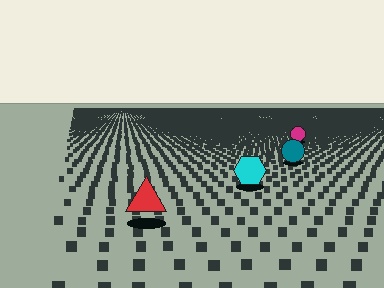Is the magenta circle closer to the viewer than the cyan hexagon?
No. The cyan hexagon is closer — you can tell from the texture gradient: the ground texture is coarser near it.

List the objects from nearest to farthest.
From nearest to farthest: the red triangle, the cyan hexagon, the teal circle, the magenta circle.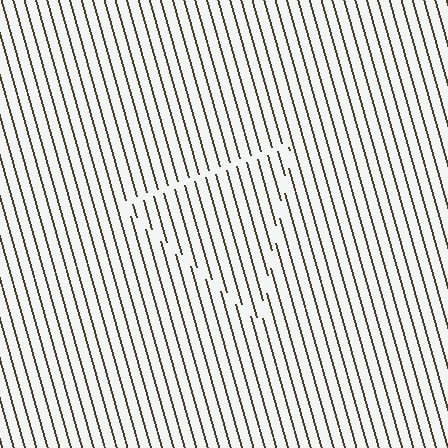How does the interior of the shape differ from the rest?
The interior of the shape contains the same grating, shifted by half a period — the contour is defined by the phase discontinuity where line-ends from the inner and outer gratings abut.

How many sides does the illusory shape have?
3 sides — the line-ends trace a triangle.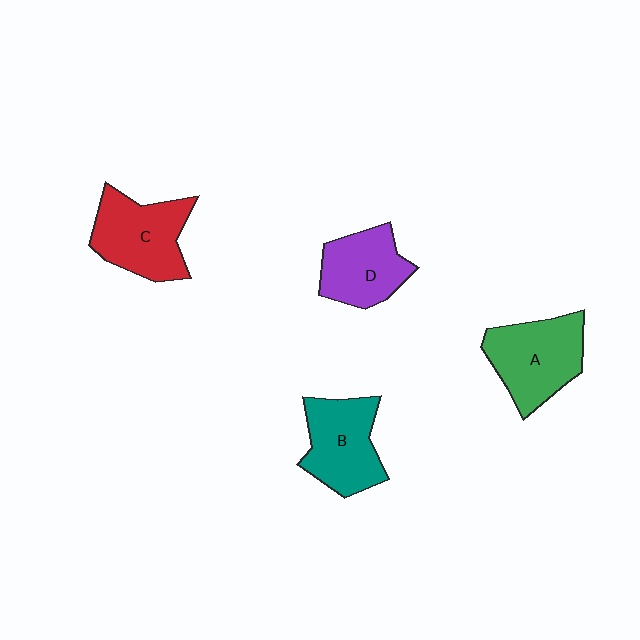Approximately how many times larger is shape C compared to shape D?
Approximately 1.2 times.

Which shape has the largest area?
Shape A (green).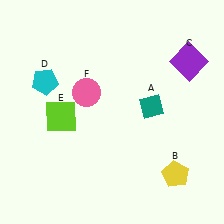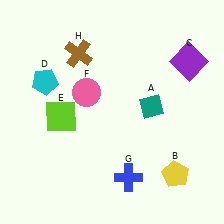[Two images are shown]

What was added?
A blue cross (G), a brown cross (H) were added in Image 2.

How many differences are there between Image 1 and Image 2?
There are 2 differences between the two images.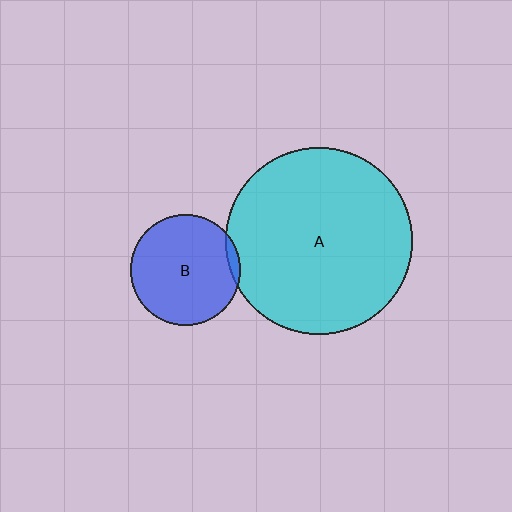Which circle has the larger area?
Circle A (cyan).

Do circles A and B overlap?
Yes.